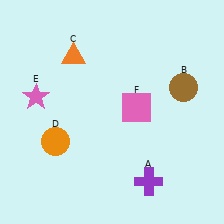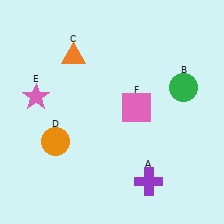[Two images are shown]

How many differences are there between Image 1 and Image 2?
There is 1 difference between the two images.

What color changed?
The circle (B) changed from brown in Image 1 to green in Image 2.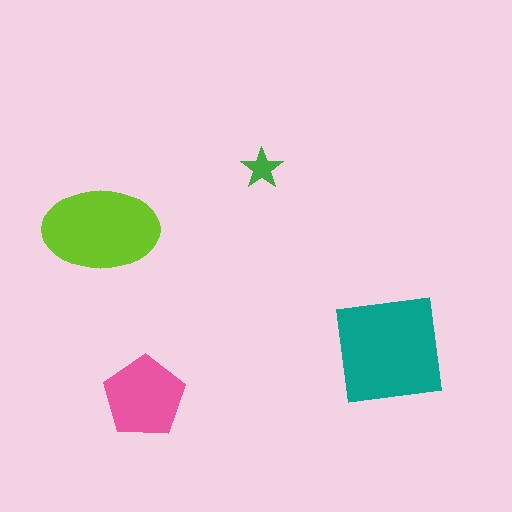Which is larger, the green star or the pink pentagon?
The pink pentagon.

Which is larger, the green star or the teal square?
The teal square.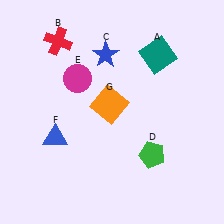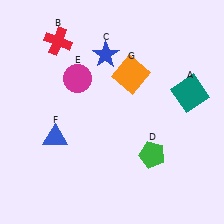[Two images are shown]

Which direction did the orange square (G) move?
The orange square (G) moved up.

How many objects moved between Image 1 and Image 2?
2 objects moved between the two images.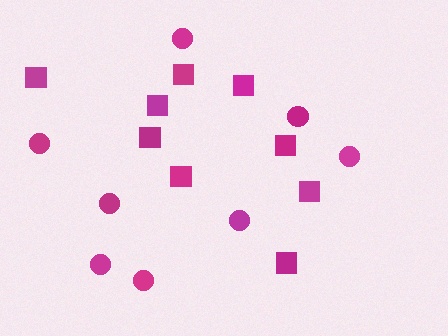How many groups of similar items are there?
There are 2 groups: one group of circles (8) and one group of squares (9).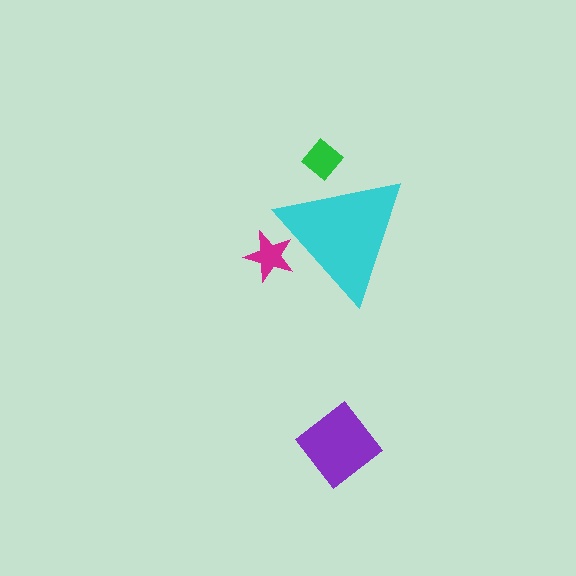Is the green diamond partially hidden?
Yes, the green diamond is partially hidden behind the cyan triangle.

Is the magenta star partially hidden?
Yes, the magenta star is partially hidden behind the cyan triangle.